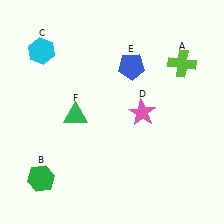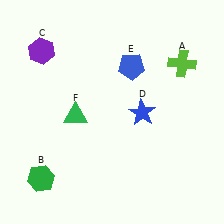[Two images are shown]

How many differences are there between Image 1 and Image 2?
There are 2 differences between the two images.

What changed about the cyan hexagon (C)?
In Image 1, C is cyan. In Image 2, it changed to purple.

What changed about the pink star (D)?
In Image 1, D is pink. In Image 2, it changed to blue.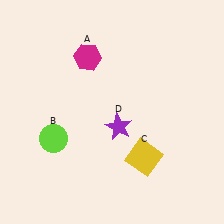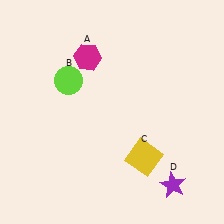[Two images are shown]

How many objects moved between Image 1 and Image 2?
2 objects moved between the two images.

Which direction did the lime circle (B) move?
The lime circle (B) moved up.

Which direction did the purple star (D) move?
The purple star (D) moved down.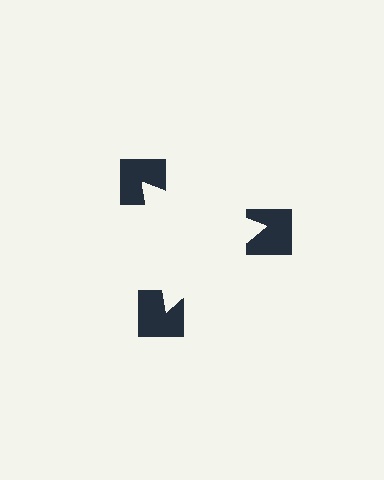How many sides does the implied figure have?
3 sides.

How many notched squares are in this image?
There are 3 — one at each vertex of the illusory triangle.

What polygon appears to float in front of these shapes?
An illusory triangle — its edges are inferred from the aligned wedge cuts in the notched squares, not physically drawn.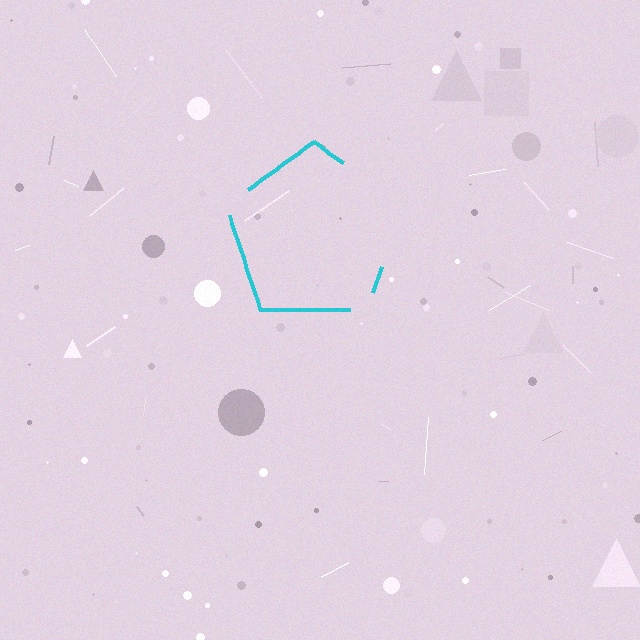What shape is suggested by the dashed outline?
The dashed outline suggests a pentagon.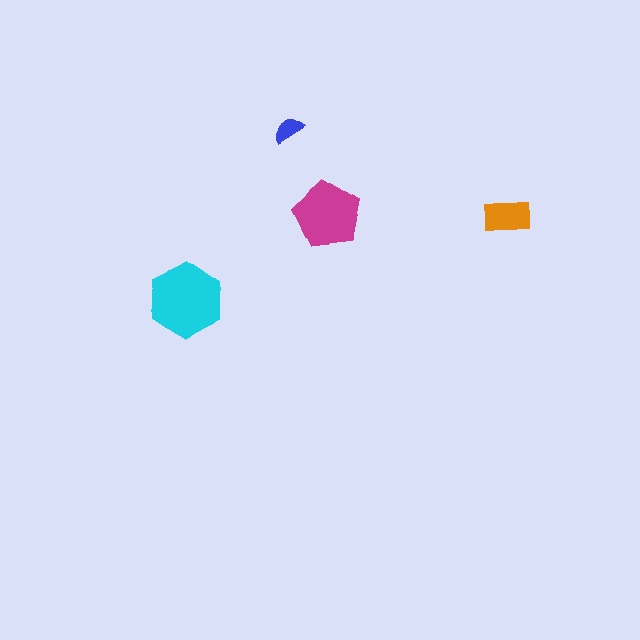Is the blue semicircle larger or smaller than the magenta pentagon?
Smaller.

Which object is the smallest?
The blue semicircle.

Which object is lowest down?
The cyan hexagon is bottommost.